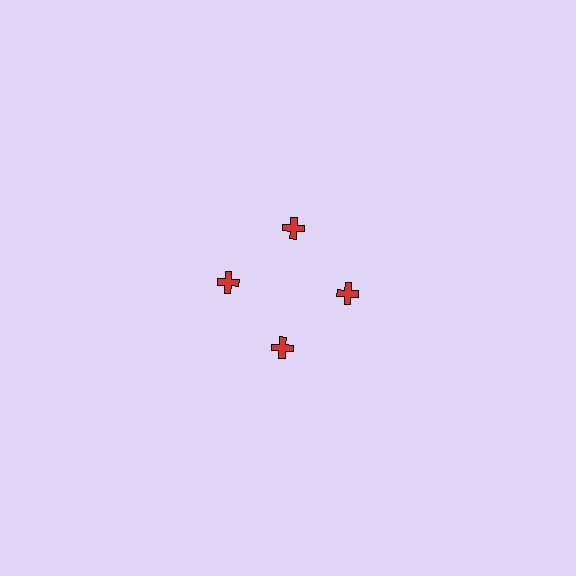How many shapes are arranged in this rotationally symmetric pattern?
There are 4 shapes, arranged in 4 groups of 1.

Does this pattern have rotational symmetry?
Yes, this pattern has 4-fold rotational symmetry. It looks the same after rotating 90 degrees around the center.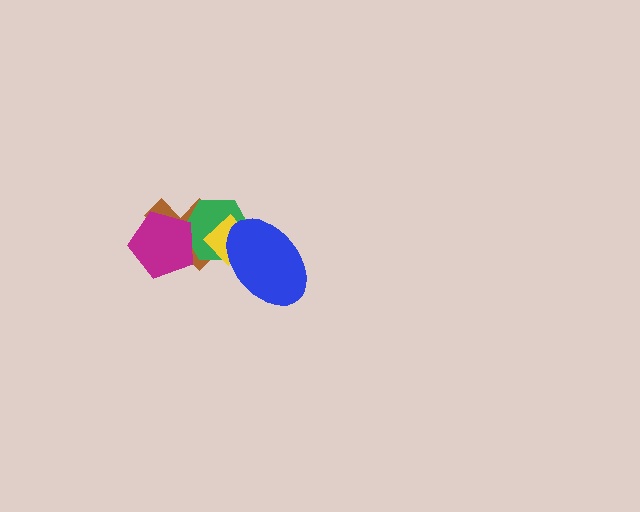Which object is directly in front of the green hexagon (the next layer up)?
The magenta pentagon is directly in front of the green hexagon.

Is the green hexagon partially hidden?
Yes, it is partially covered by another shape.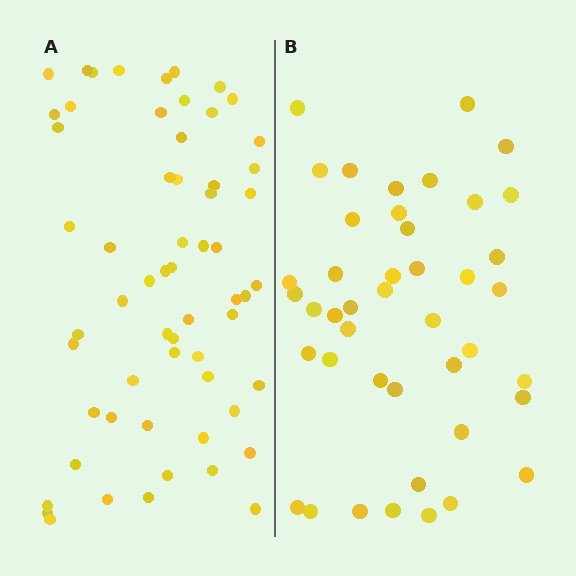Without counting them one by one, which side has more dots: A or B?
Region A (the left region) has more dots.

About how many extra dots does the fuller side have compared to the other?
Region A has approximately 15 more dots than region B.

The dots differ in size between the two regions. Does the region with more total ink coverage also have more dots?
No. Region B has more total ink coverage because its dots are larger, but region A actually contains more individual dots. Total area can be misleading — the number of items is what matters here.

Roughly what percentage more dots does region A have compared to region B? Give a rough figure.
About 40% more.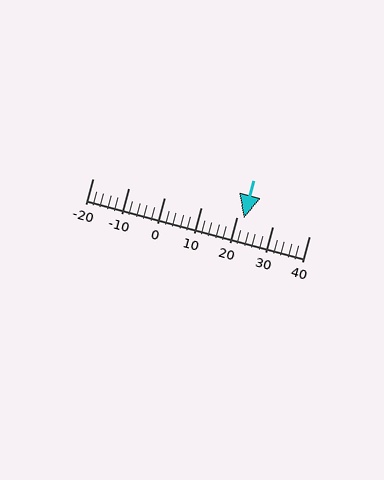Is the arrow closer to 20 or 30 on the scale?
The arrow is closer to 20.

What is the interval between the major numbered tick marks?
The major tick marks are spaced 10 units apart.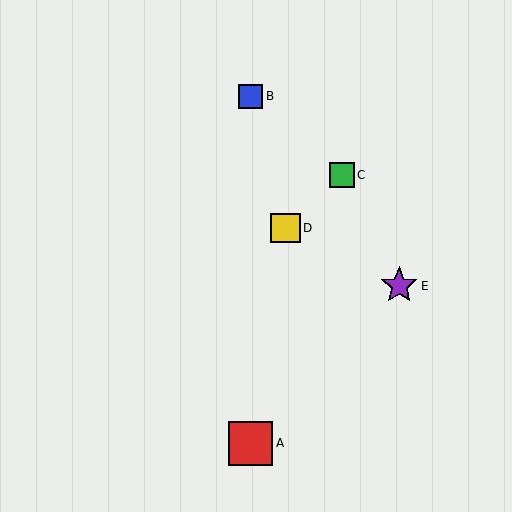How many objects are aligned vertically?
2 objects (A, B) are aligned vertically.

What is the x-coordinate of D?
Object D is at x≈286.